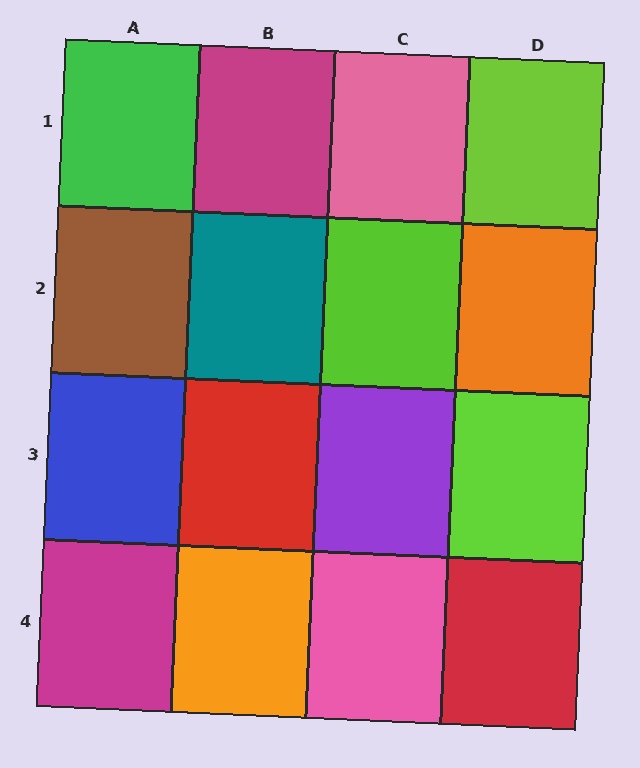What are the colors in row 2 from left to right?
Brown, teal, lime, orange.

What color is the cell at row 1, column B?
Magenta.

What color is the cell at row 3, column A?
Blue.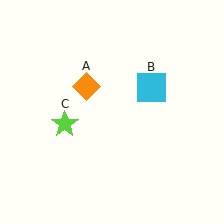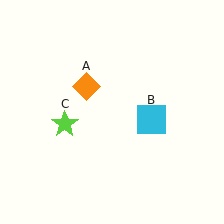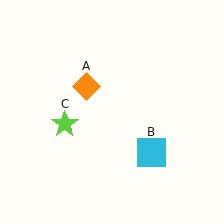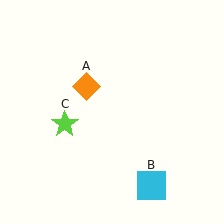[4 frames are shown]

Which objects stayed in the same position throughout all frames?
Orange diamond (object A) and lime star (object C) remained stationary.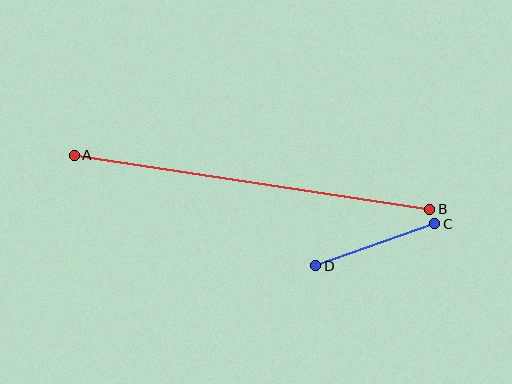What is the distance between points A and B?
The distance is approximately 360 pixels.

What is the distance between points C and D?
The distance is approximately 126 pixels.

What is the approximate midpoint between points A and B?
The midpoint is at approximately (252, 182) pixels.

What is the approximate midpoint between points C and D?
The midpoint is at approximately (375, 245) pixels.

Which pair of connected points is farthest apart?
Points A and B are farthest apart.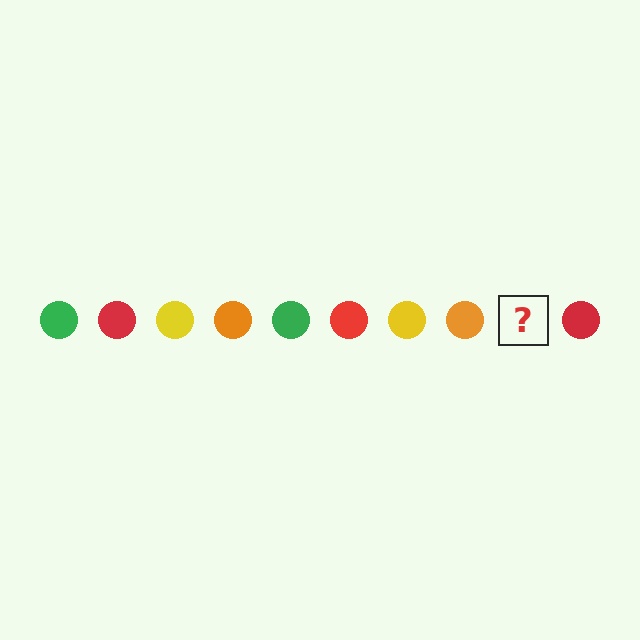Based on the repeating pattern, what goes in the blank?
The blank should be a green circle.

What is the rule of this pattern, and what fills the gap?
The rule is that the pattern cycles through green, red, yellow, orange circles. The gap should be filled with a green circle.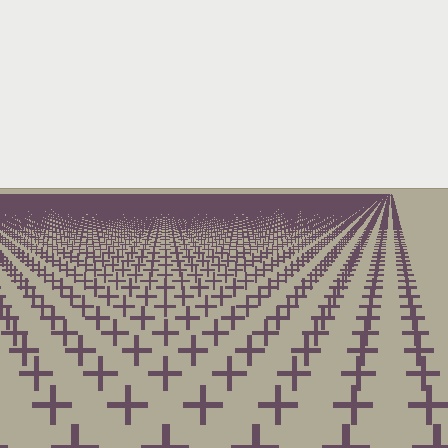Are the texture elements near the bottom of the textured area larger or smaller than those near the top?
Larger. Near the bottom, elements are closer to the viewer and appear at a bigger on-screen size.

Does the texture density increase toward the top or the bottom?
Density increases toward the top.